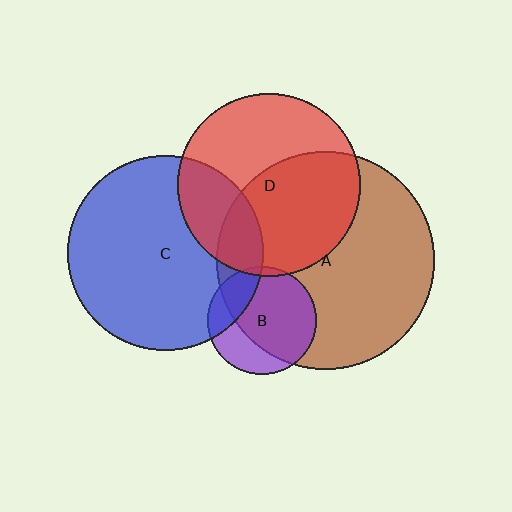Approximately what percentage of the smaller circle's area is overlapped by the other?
Approximately 15%.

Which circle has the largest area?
Circle A (brown).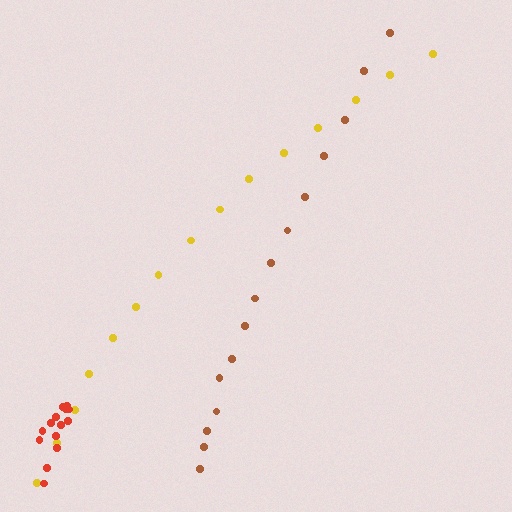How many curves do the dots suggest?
There are 3 distinct paths.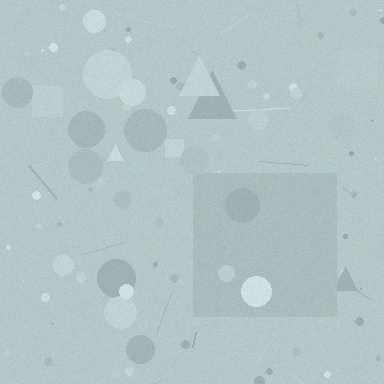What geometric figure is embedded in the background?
A square is embedded in the background.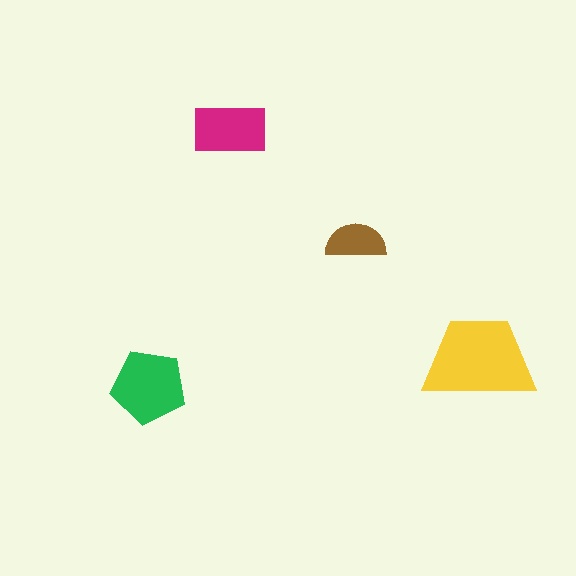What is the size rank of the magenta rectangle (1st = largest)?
3rd.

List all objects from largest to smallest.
The yellow trapezoid, the green pentagon, the magenta rectangle, the brown semicircle.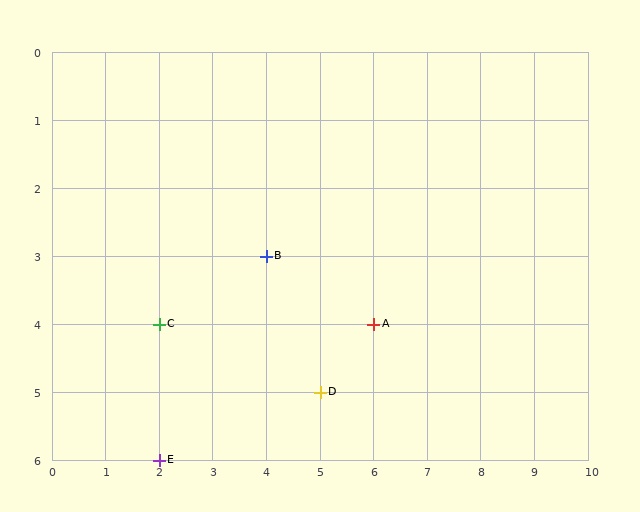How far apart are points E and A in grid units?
Points E and A are 4 columns and 2 rows apart (about 4.5 grid units diagonally).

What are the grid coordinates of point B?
Point B is at grid coordinates (4, 3).